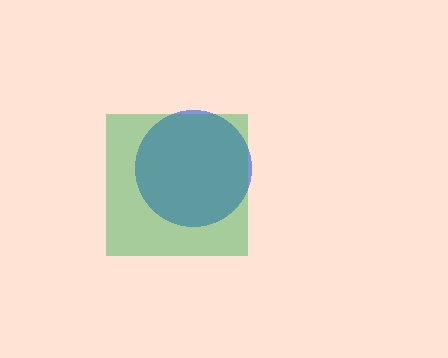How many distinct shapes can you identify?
There are 2 distinct shapes: a blue circle, a green square.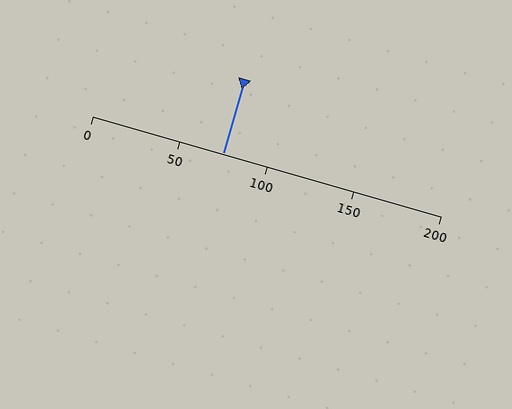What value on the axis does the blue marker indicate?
The marker indicates approximately 75.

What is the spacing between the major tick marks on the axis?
The major ticks are spaced 50 apart.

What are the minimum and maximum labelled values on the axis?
The axis runs from 0 to 200.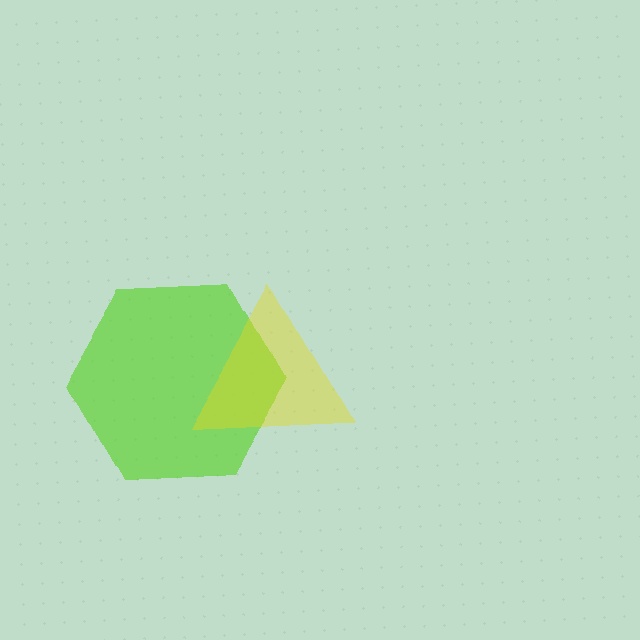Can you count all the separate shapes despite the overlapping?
Yes, there are 2 separate shapes.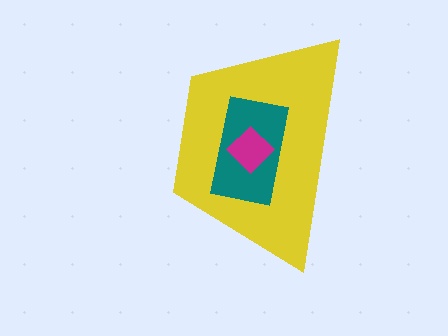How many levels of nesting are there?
3.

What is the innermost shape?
The magenta diamond.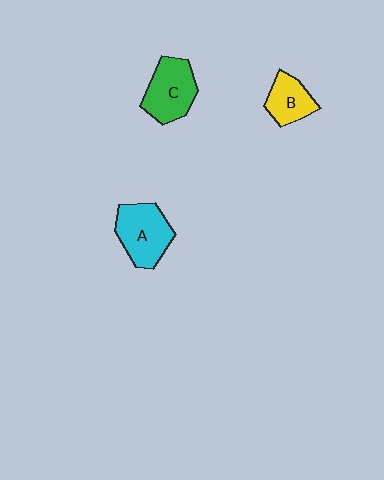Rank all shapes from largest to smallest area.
From largest to smallest: A (cyan), C (green), B (yellow).